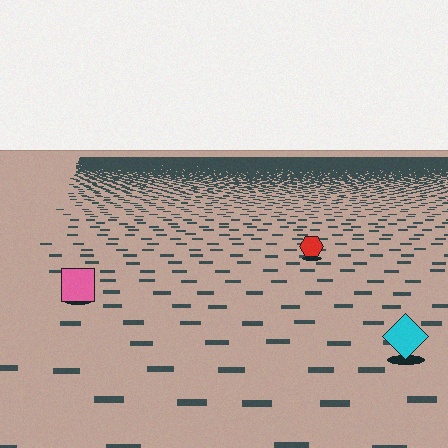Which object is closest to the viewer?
The cyan diamond is closest. The texture marks near it are larger and more spread out.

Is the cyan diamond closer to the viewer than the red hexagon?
Yes. The cyan diamond is closer — you can tell from the texture gradient: the ground texture is coarser near it.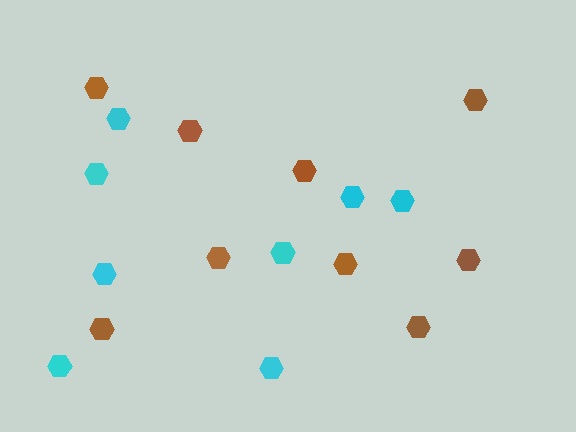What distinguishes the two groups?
There are 2 groups: one group of cyan hexagons (8) and one group of brown hexagons (9).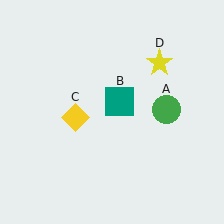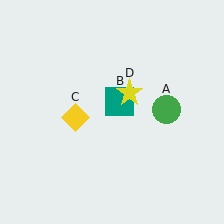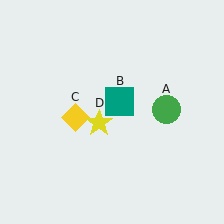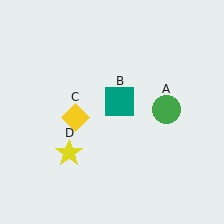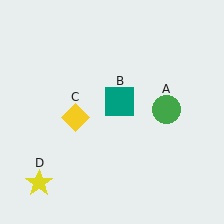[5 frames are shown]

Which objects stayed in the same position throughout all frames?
Green circle (object A) and teal square (object B) and yellow diamond (object C) remained stationary.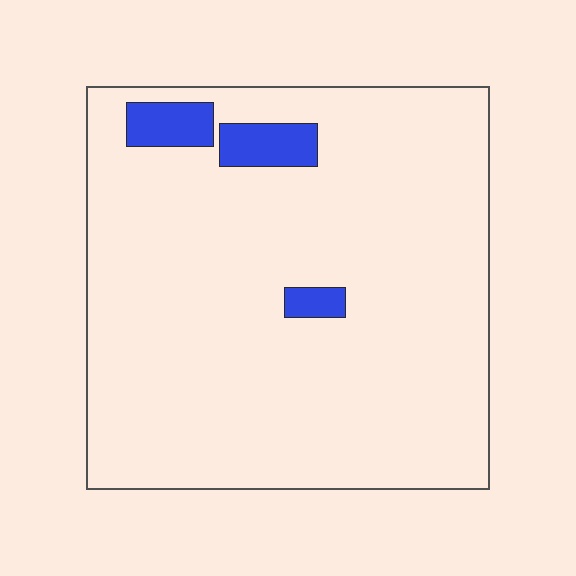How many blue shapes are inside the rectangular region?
3.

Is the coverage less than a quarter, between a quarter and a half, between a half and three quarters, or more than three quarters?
Less than a quarter.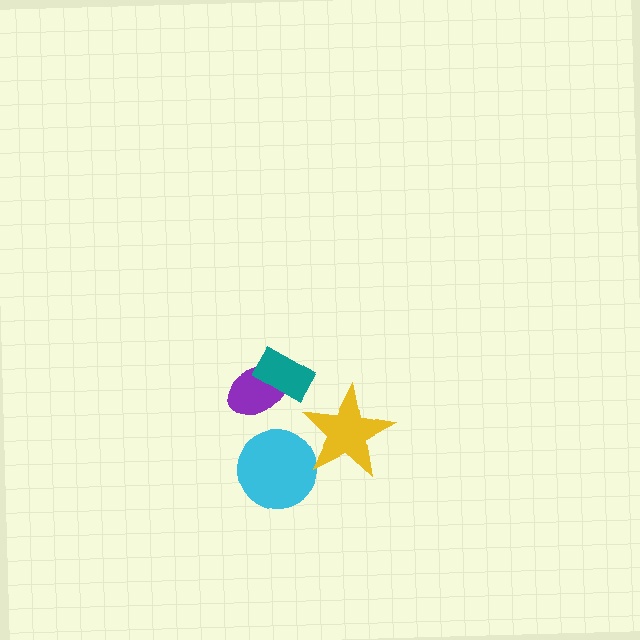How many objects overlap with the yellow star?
1 object overlaps with the yellow star.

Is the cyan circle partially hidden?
Yes, it is partially covered by another shape.